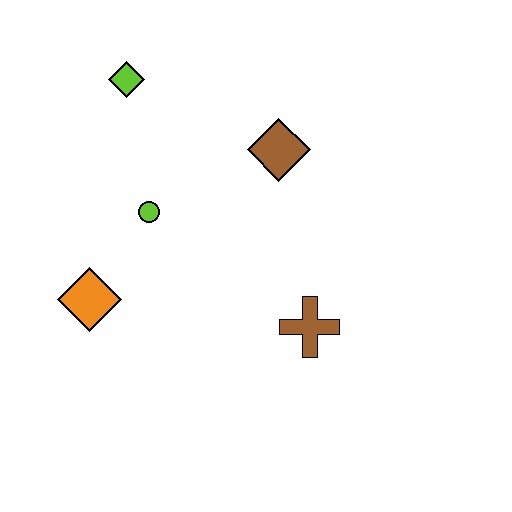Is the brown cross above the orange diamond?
No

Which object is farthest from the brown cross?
The lime diamond is farthest from the brown cross.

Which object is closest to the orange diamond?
The lime circle is closest to the orange diamond.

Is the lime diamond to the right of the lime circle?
No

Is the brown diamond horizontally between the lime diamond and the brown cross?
Yes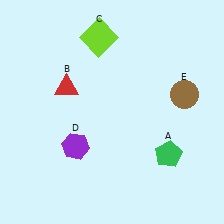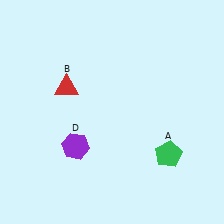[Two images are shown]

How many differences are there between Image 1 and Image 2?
There are 2 differences between the two images.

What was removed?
The lime square (C), the brown circle (E) were removed in Image 2.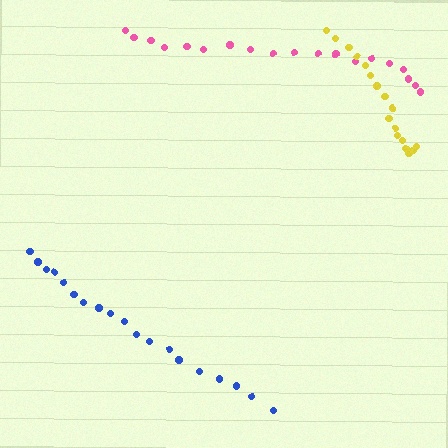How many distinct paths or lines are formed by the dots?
There are 3 distinct paths.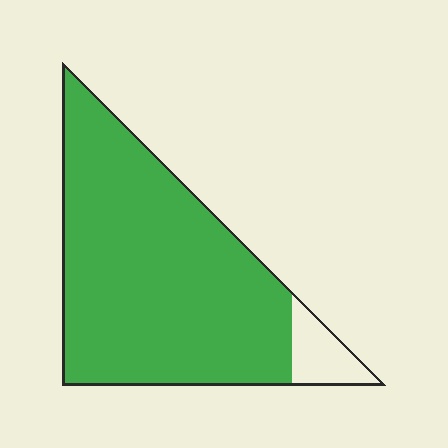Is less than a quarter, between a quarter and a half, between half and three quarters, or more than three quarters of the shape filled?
More than three quarters.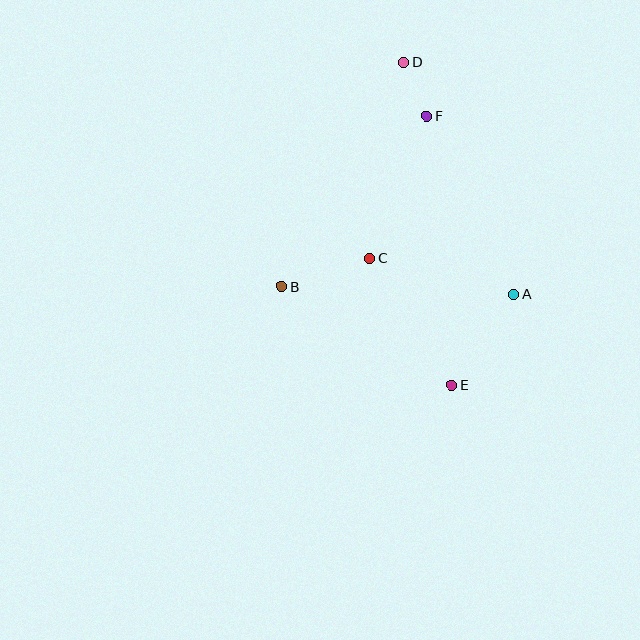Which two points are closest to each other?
Points D and F are closest to each other.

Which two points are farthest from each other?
Points D and E are farthest from each other.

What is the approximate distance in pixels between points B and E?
The distance between B and E is approximately 196 pixels.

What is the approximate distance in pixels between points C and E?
The distance between C and E is approximately 151 pixels.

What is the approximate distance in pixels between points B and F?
The distance between B and F is approximately 224 pixels.